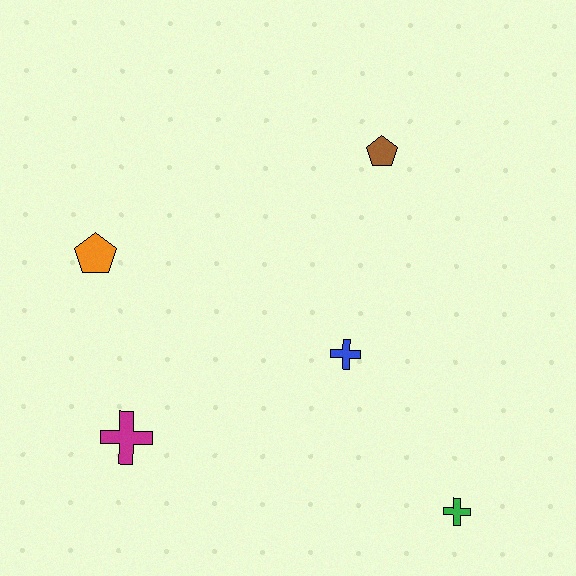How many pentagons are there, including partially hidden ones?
There are 2 pentagons.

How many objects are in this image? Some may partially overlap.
There are 5 objects.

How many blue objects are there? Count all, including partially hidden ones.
There is 1 blue object.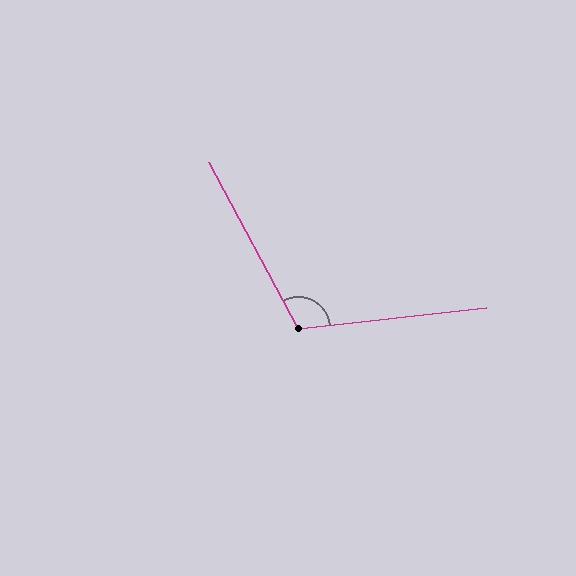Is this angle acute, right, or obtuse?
It is obtuse.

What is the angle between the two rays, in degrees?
Approximately 112 degrees.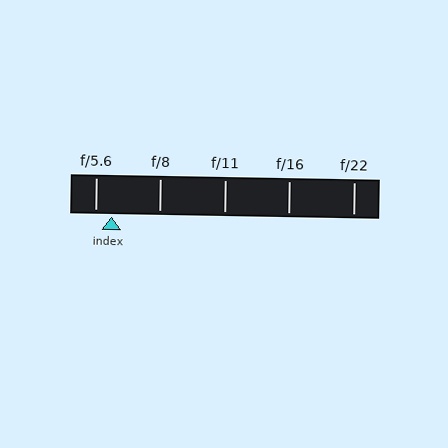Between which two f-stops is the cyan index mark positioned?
The index mark is between f/5.6 and f/8.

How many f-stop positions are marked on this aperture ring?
There are 5 f-stop positions marked.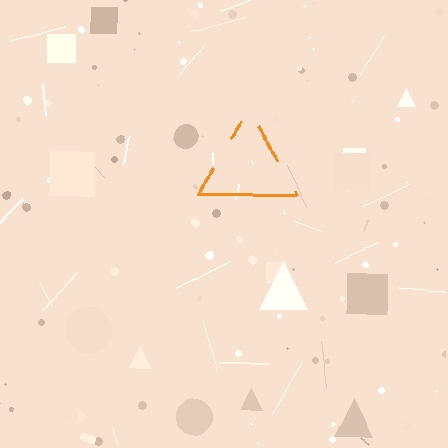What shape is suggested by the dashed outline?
The dashed outline suggests a triangle.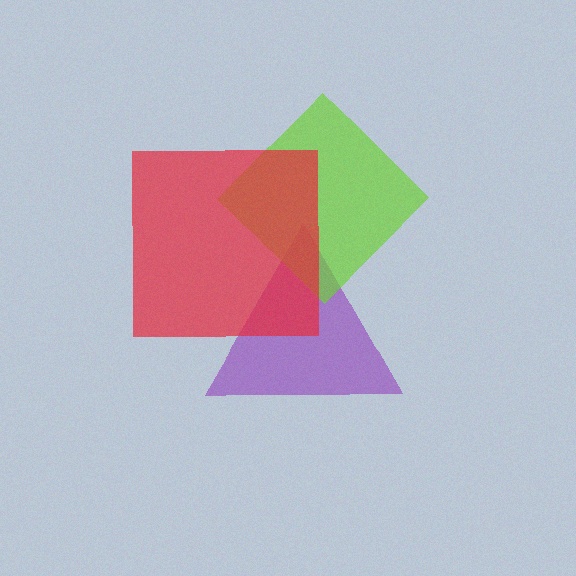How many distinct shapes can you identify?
There are 3 distinct shapes: a purple triangle, a lime diamond, a red square.